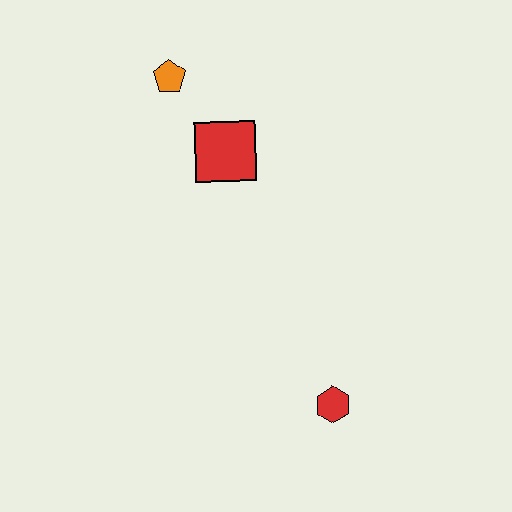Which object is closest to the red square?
The orange pentagon is closest to the red square.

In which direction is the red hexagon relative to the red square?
The red hexagon is below the red square.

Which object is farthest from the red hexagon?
The orange pentagon is farthest from the red hexagon.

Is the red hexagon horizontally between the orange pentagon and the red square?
No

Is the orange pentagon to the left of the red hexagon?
Yes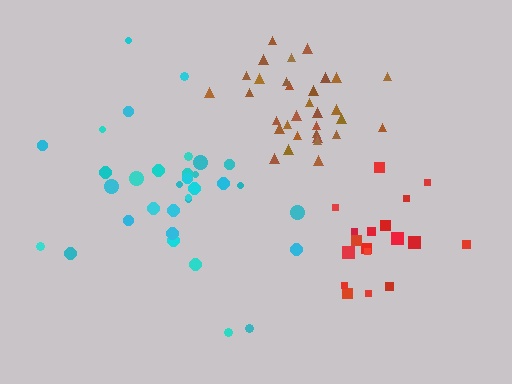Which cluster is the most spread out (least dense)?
Cyan.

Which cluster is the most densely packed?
Brown.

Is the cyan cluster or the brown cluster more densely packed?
Brown.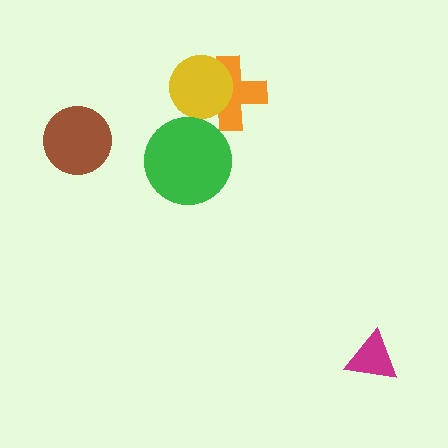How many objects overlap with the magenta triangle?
0 objects overlap with the magenta triangle.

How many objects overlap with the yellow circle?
1 object overlaps with the yellow circle.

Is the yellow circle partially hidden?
No, no other shape covers it.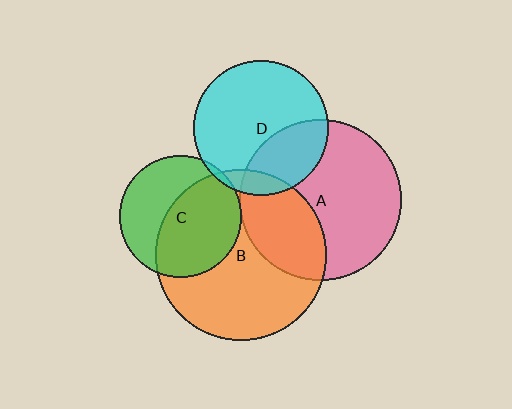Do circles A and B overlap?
Yes.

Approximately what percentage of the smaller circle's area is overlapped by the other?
Approximately 30%.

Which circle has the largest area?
Circle B (orange).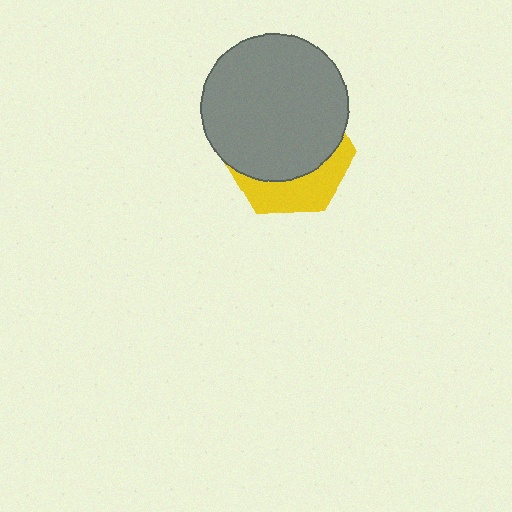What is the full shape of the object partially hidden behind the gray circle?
The partially hidden object is a yellow hexagon.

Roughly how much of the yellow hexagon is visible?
A small part of it is visible (roughly 33%).